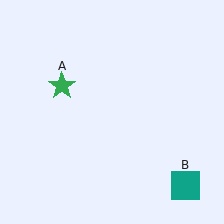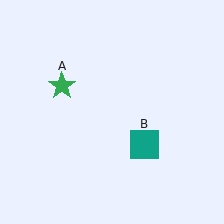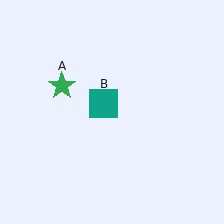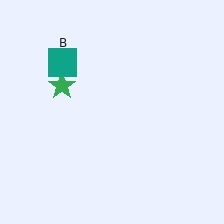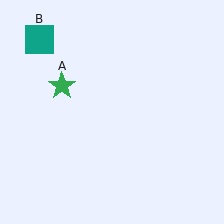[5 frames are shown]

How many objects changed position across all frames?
1 object changed position: teal square (object B).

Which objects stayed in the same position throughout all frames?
Green star (object A) remained stationary.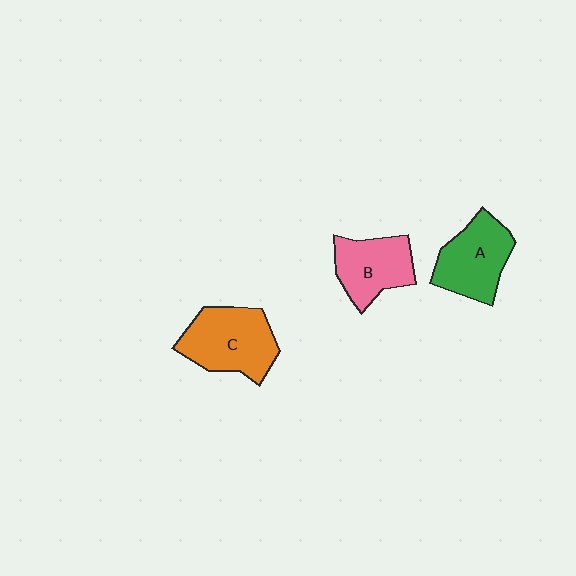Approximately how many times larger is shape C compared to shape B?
Approximately 1.3 times.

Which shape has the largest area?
Shape C (orange).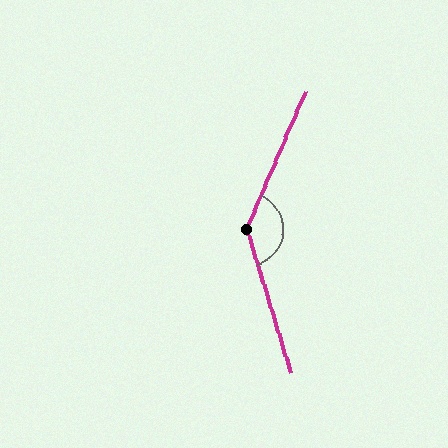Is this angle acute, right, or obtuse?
It is obtuse.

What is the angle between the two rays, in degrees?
Approximately 140 degrees.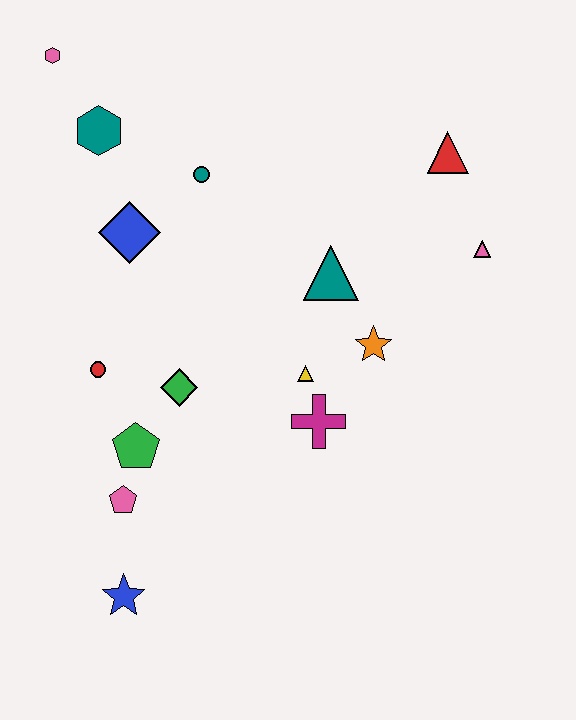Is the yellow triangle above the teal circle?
No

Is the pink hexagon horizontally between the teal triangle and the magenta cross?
No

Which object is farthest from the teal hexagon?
The blue star is farthest from the teal hexagon.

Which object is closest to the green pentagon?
The pink pentagon is closest to the green pentagon.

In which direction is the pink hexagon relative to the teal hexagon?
The pink hexagon is above the teal hexagon.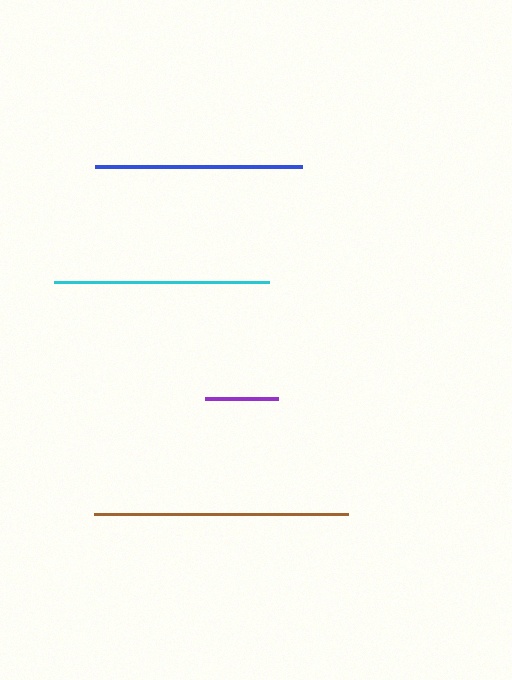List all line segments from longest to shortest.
From longest to shortest: brown, cyan, blue, purple.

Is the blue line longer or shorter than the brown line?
The brown line is longer than the blue line.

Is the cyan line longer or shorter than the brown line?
The brown line is longer than the cyan line.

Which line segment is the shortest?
The purple line is the shortest at approximately 73 pixels.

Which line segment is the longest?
The brown line is the longest at approximately 254 pixels.